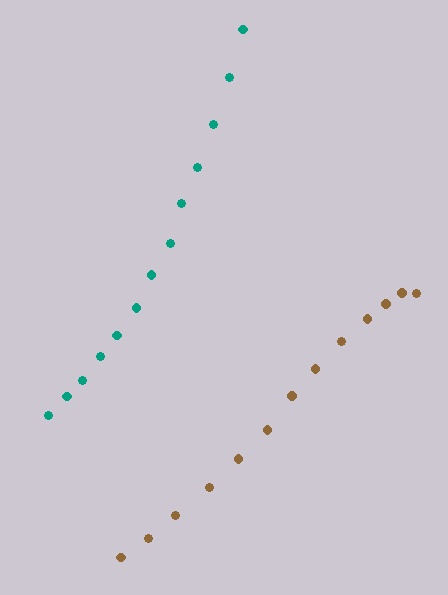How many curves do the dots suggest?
There are 2 distinct paths.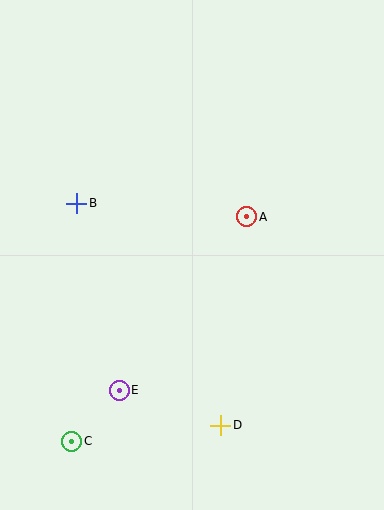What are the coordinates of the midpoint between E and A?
The midpoint between E and A is at (183, 303).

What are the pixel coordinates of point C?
Point C is at (72, 441).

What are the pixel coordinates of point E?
Point E is at (119, 390).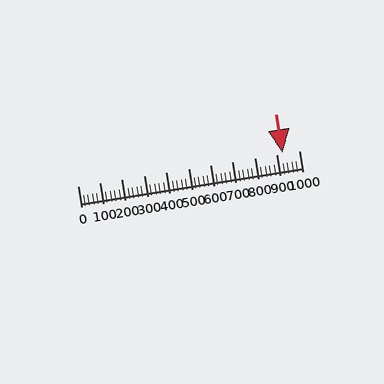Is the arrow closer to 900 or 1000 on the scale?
The arrow is closer to 900.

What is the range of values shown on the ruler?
The ruler shows values from 0 to 1000.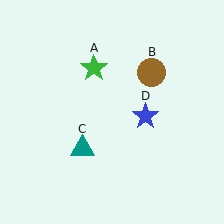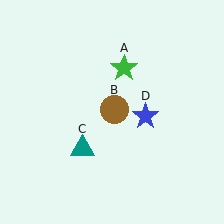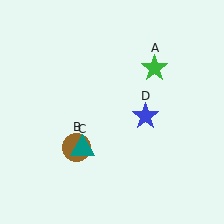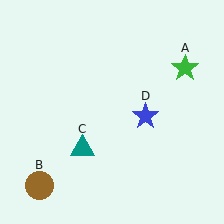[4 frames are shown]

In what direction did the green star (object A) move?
The green star (object A) moved right.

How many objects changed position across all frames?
2 objects changed position: green star (object A), brown circle (object B).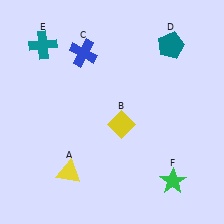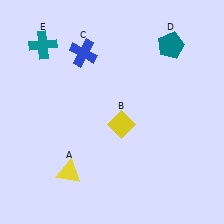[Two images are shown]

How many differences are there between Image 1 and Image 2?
There is 1 difference between the two images.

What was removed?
The green star (F) was removed in Image 2.